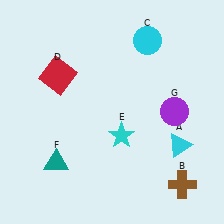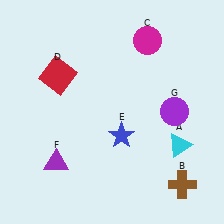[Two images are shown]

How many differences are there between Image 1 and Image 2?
There are 3 differences between the two images.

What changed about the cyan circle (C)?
In Image 1, C is cyan. In Image 2, it changed to magenta.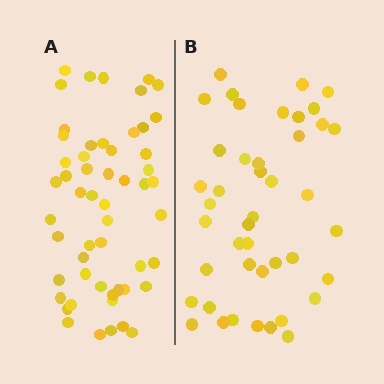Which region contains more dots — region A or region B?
Region A (the left region) has more dots.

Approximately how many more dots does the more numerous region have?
Region A has roughly 12 or so more dots than region B.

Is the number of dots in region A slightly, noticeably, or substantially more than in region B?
Region A has noticeably more, but not dramatically so. The ratio is roughly 1.3 to 1.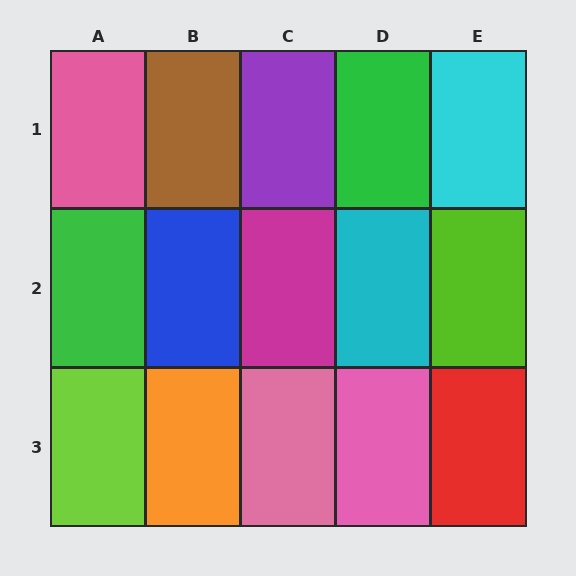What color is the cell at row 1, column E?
Cyan.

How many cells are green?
2 cells are green.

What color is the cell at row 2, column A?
Green.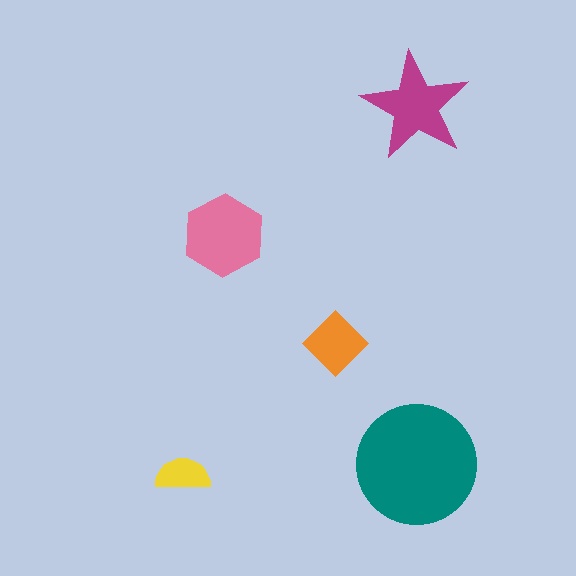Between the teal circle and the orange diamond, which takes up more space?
The teal circle.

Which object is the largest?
The teal circle.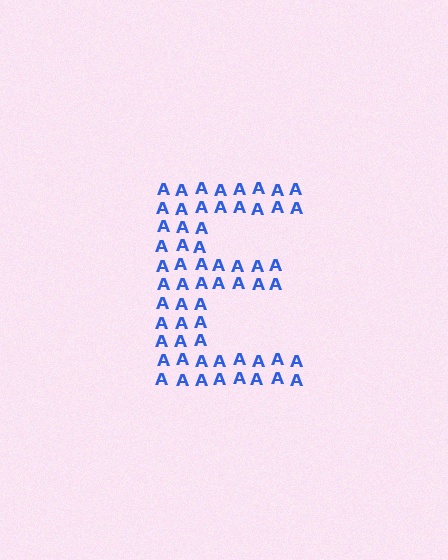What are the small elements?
The small elements are letter A's.